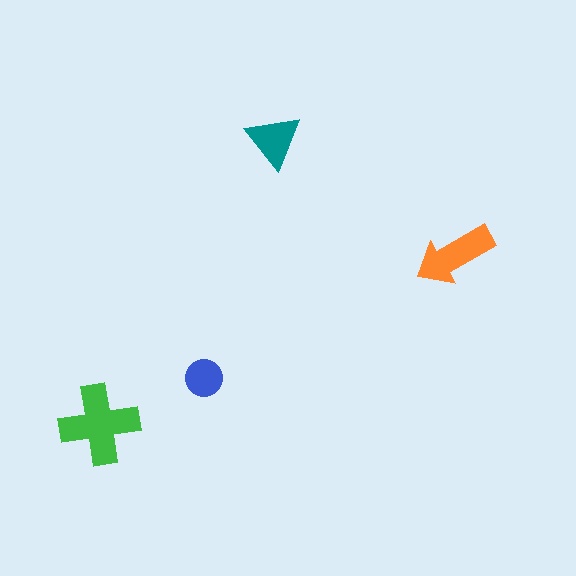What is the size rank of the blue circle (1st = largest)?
4th.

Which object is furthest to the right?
The orange arrow is rightmost.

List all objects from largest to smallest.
The green cross, the orange arrow, the teal triangle, the blue circle.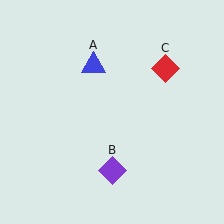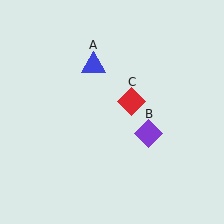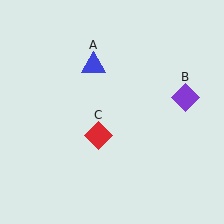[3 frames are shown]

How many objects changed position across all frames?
2 objects changed position: purple diamond (object B), red diamond (object C).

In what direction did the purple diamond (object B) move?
The purple diamond (object B) moved up and to the right.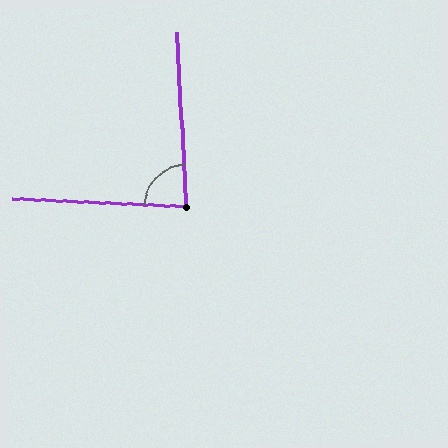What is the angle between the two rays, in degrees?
Approximately 84 degrees.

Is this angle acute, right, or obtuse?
It is acute.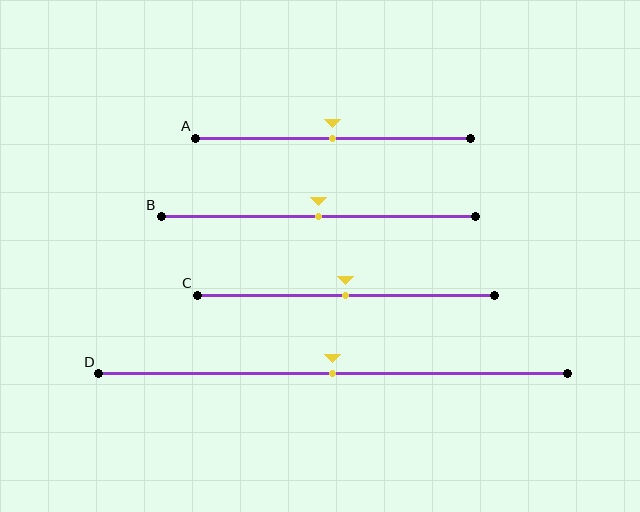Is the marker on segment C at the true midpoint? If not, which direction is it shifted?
Yes, the marker on segment C is at the true midpoint.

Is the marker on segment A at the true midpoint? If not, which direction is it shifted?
Yes, the marker on segment A is at the true midpoint.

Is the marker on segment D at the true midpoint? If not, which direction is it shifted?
Yes, the marker on segment D is at the true midpoint.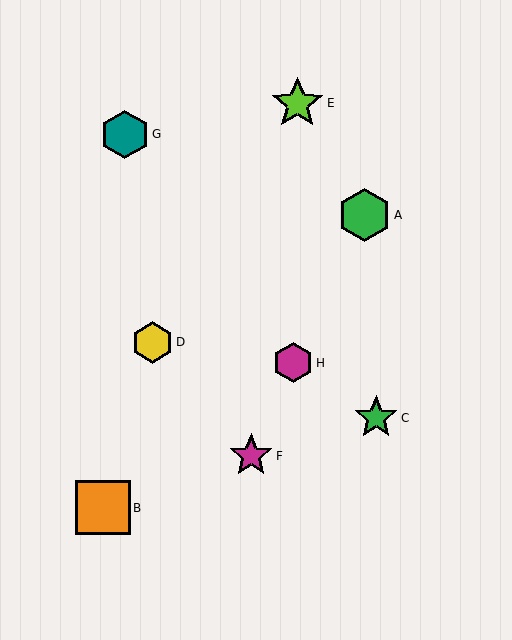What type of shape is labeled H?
Shape H is a magenta hexagon.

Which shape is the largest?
The orange square (labeled B) is the largest.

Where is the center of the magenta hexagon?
The center of the magenta hexagon is at (293, 363).